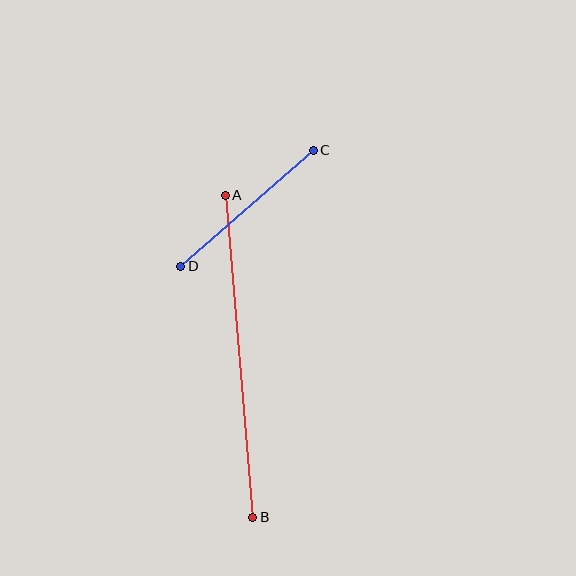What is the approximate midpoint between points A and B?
The midpoint is at approximately (239, 356) pixels.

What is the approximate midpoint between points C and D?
The midpoint is at approximately (247, 208) pixels.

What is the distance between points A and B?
The distance is approximately 323 pixels.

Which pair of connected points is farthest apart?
Points A and B are farthest apart.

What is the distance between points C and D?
The distance is approximately 176 pixels.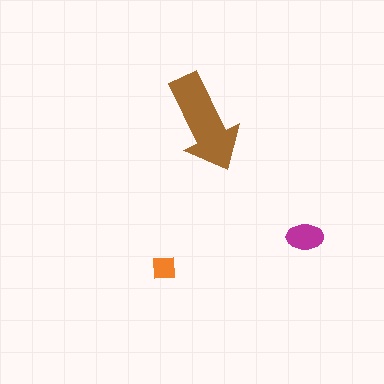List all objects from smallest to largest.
The orange square, the magenta ellipse, the brown arrow.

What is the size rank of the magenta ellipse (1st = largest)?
2nd.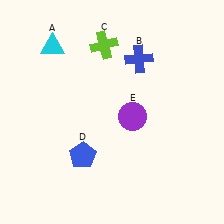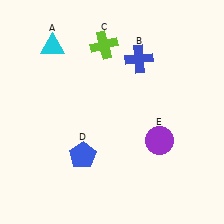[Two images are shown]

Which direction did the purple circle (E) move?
The purple circle (E) moved right.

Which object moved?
The purple circle (E) moved right.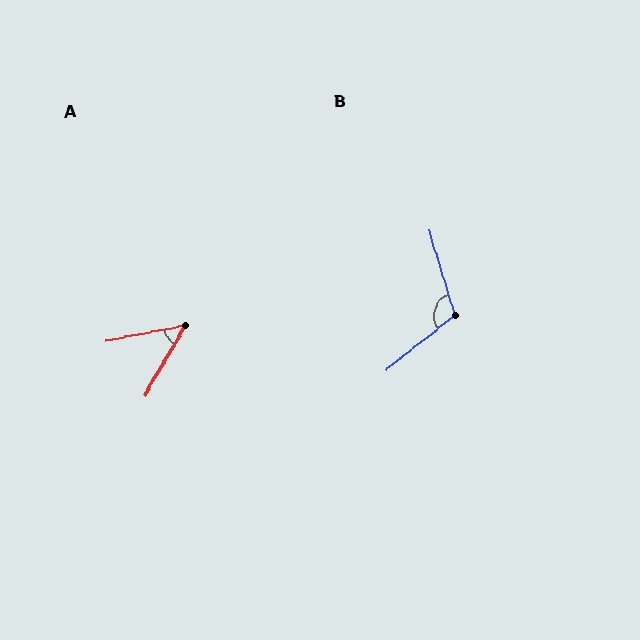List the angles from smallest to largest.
A (49°), B (111°).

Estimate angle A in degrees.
Approximately 49 degrees.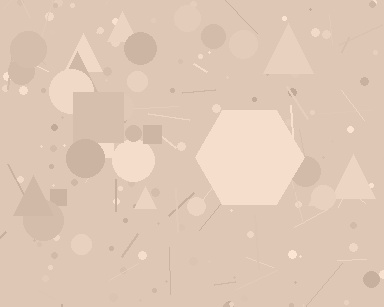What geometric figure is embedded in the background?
A hexagon is embedded in the background.